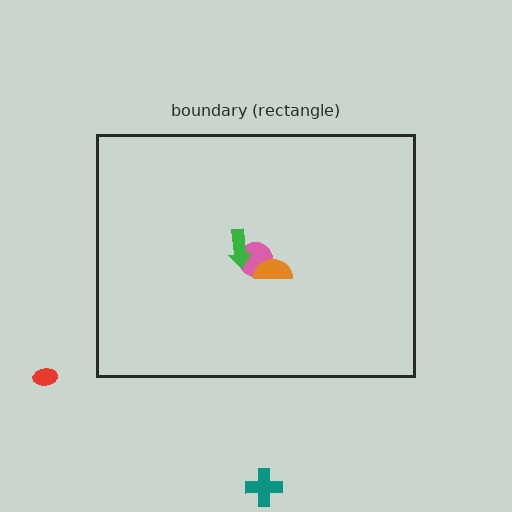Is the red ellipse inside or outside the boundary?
Outside.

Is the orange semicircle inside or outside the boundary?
Inside.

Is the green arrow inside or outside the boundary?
Inside.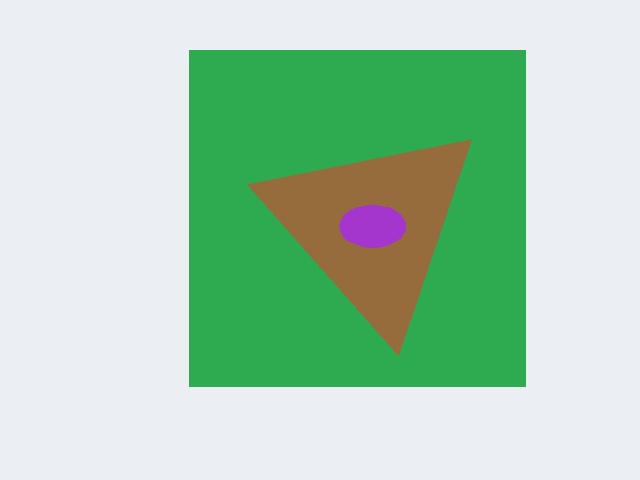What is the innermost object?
The purple ellipse.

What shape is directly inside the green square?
The brown triangle.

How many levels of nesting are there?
3.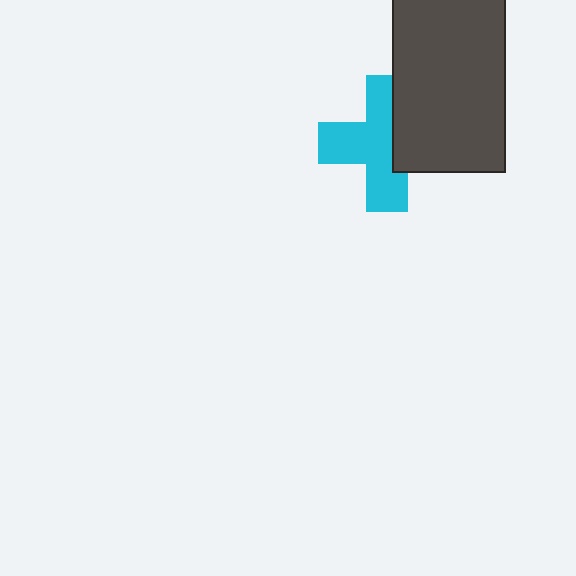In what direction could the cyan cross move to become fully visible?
The cyan cross could move left. That would shift it out from behind the dark gray rectangle entirely.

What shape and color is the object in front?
The object in front is a dark gray rectangle.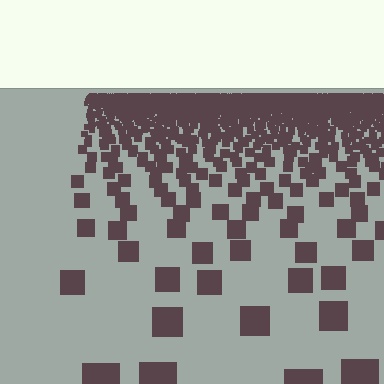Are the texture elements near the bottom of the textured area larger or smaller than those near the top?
Larger. Near the bottom, elements are closer to the viewer and appear at a bigger on-screen size.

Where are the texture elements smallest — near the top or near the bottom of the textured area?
Near the top.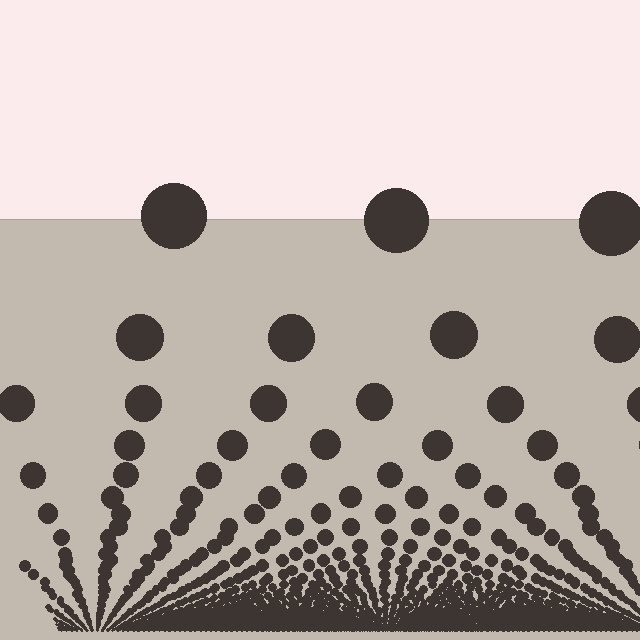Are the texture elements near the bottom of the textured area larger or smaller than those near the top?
Smaller. The gradient is inverted — elements near the bottom are smaller and denser.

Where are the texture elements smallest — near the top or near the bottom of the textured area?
Near the bottom.